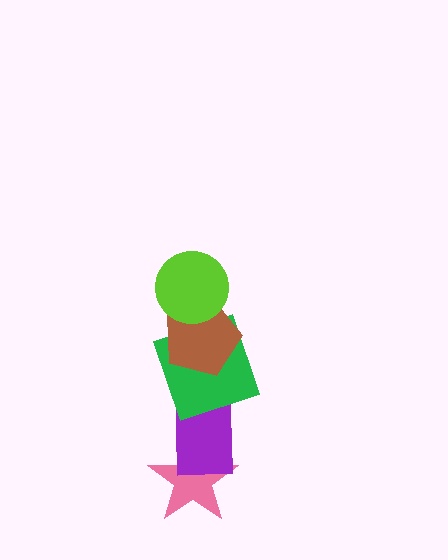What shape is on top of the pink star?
The purple rectangle is on top of the pink star.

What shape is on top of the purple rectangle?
The green square is on top of the purple rectangle.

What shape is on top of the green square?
The brown pentagon is on top of the green square.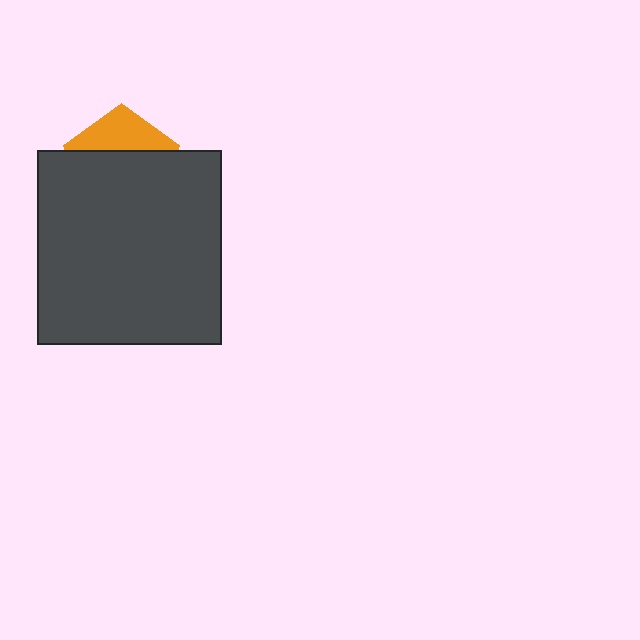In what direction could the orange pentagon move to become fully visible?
The orange pentagon could move up. That would shift it out from behind the dark gray rectangle entirely.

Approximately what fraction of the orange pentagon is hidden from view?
Roughly 67% of the orange pentagon is hidden behind the dark gray rectangle.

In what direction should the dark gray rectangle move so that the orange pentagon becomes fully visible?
The dark gray rectangle should move down. That is the shortest direction to clear the overlap and leave the orange pentagon fully visible.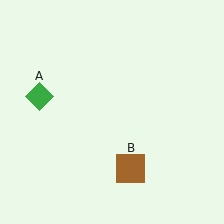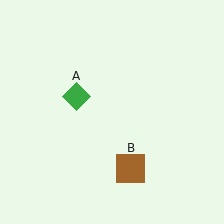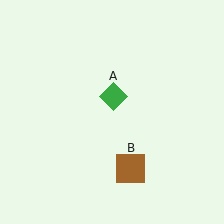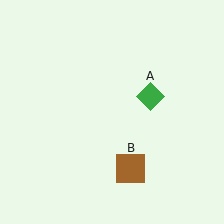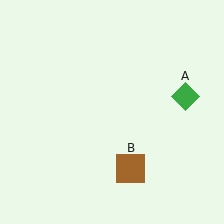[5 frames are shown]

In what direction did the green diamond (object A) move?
The green diamond (object A) moved right.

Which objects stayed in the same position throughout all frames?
Brown square (object B) remained stationary.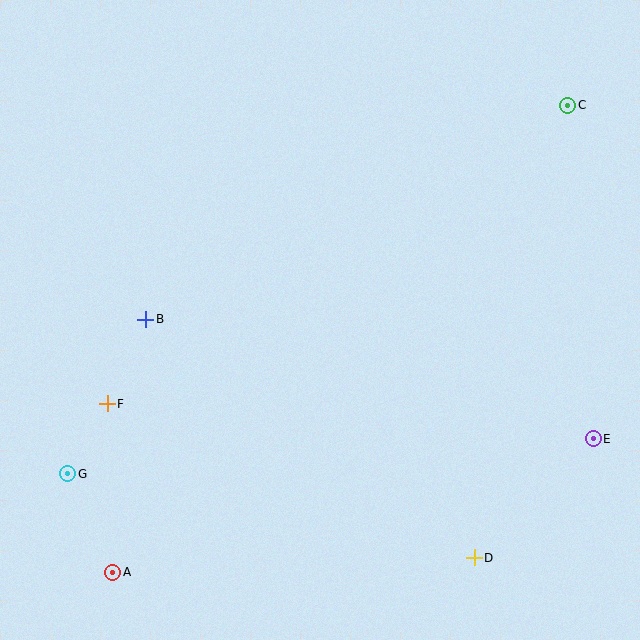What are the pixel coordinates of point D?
Point D is at (474, 558).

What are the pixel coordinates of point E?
Point E is at (593, 439).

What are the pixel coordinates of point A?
Point A is at (113, 572).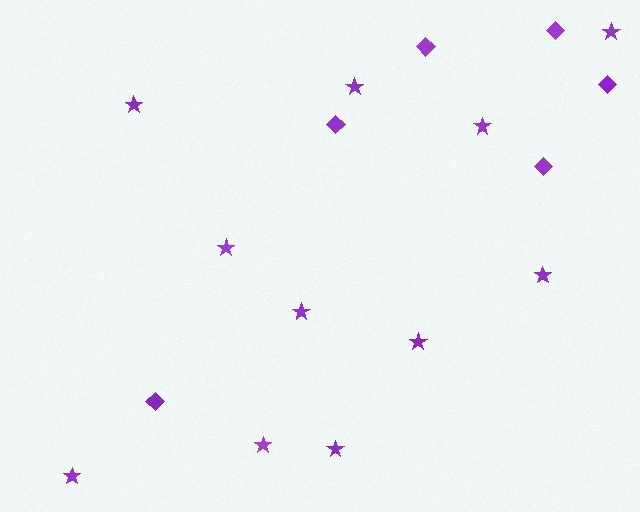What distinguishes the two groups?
There are 2 groups: one group of stars (11) and one group of diamonds (6).